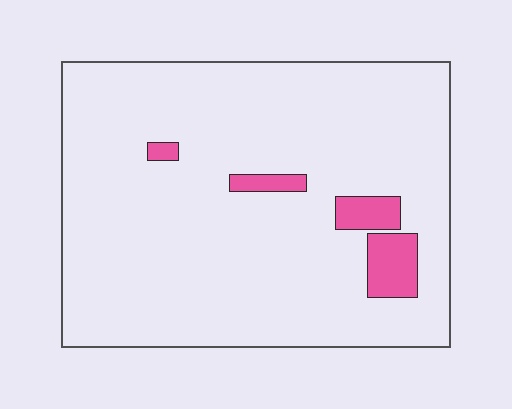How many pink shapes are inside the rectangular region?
4.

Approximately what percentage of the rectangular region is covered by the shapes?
Approximately 5%.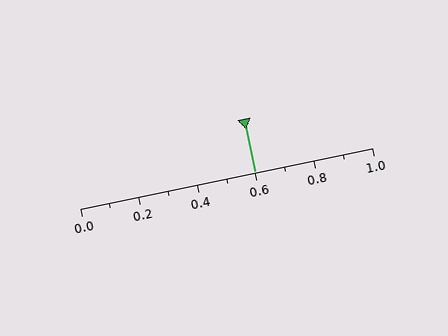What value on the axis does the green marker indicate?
The marker indicates approximately 0.6.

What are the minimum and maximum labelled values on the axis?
The axis runs from 0.0 to 1.0.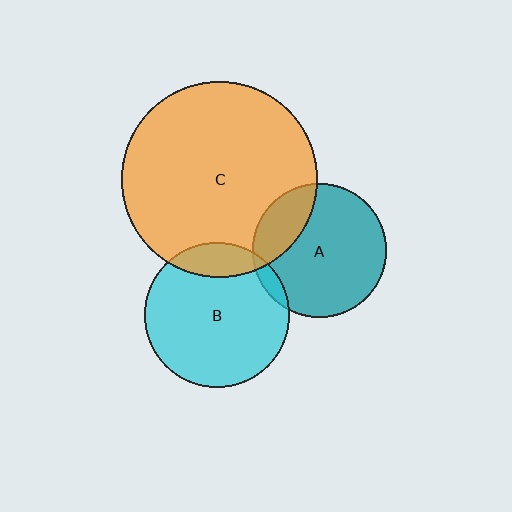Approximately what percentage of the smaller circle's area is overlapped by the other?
Approximately 5%.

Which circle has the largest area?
Circle C (orange).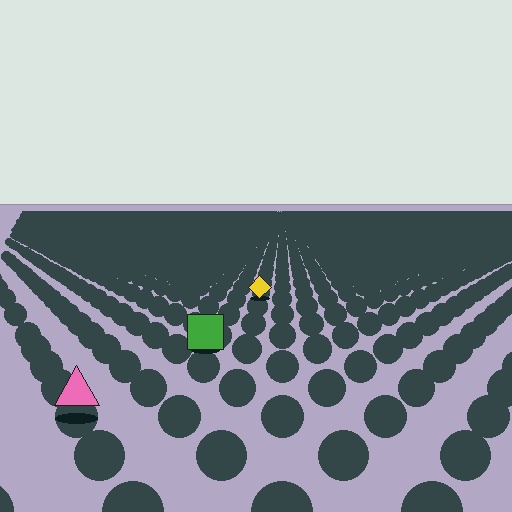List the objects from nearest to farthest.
From nearest to farthest: the pink triangle, the green square, the yellow diamond.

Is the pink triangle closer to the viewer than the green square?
Yes. The pink triangle is closer — you can tell from the texture gradient: the ground texture is coarser near it.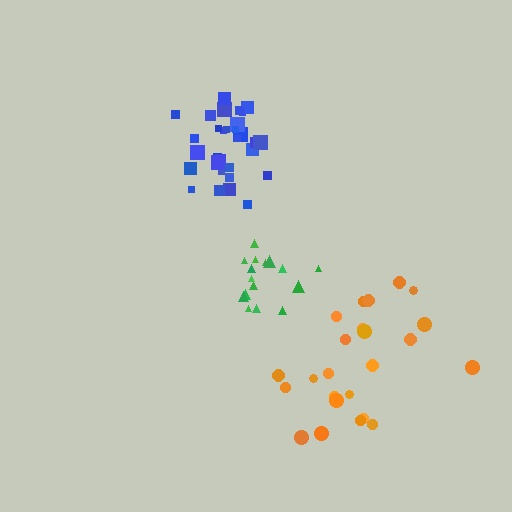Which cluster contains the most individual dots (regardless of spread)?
Blue (32).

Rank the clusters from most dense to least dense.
blue, green, orange.